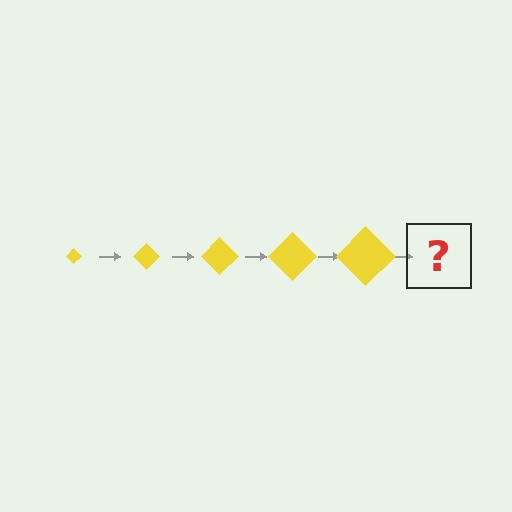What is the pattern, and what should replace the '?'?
The pattern is that the diamond gets progressively larger each step. The '?' should be a yellow diamond, larger than the previous one.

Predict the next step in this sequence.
The next step is a yellow diamond, larger than the previous one.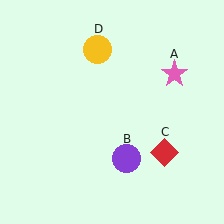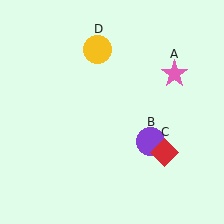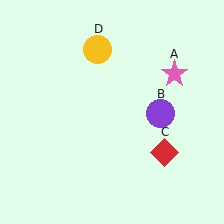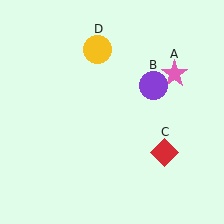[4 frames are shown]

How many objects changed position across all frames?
1 object changed position: purple circle (object B).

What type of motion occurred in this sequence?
The purple circle (object B) rotated counterclockwise around the center of the scene.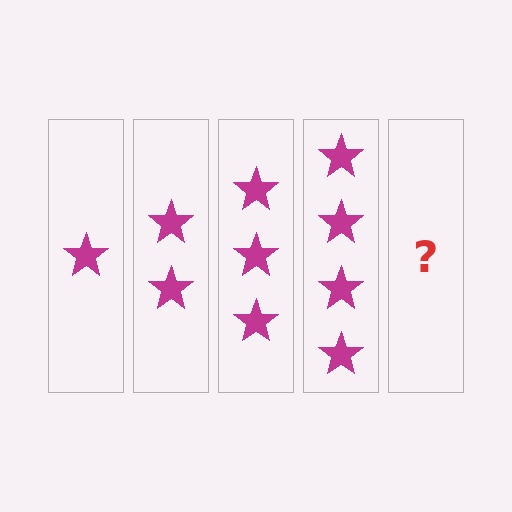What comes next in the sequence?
The next element should be 5 stars.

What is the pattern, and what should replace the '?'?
The pattern is that each step adds one more star. The '?' should be 5 stars.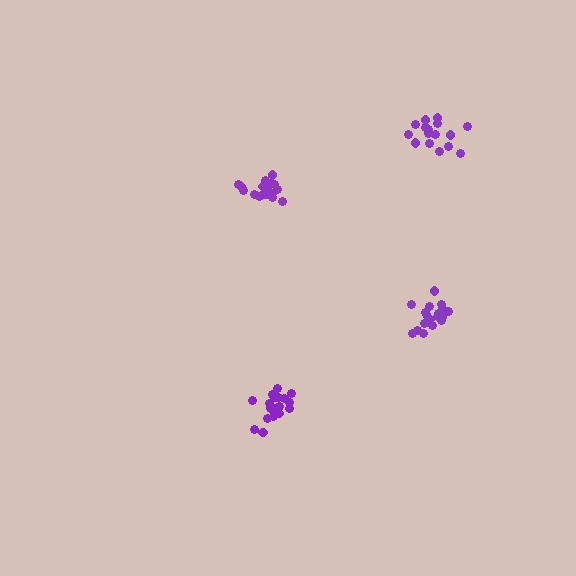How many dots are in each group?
Group 1: 19 dots, Group 2: 19 dots, Group 3: 19 dots, Group 4: 17 dots (74 total).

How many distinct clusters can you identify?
There are 4 distinct clusters.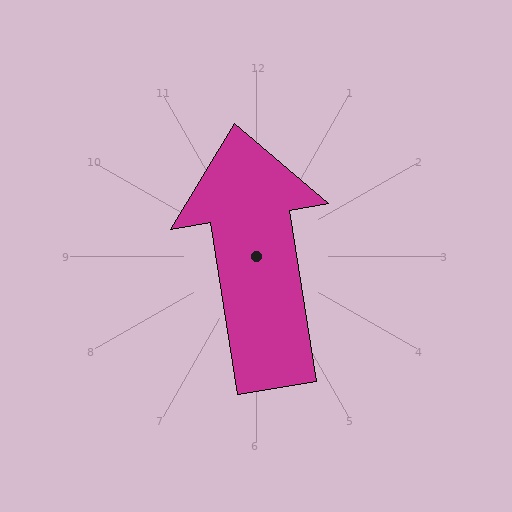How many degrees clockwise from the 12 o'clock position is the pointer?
Approximately 351 degrees.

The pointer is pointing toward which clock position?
Roughly 12 o'clock.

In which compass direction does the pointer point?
North.